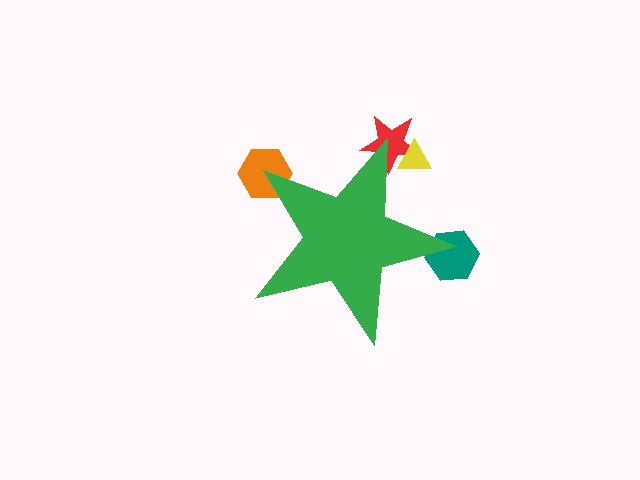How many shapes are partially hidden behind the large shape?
4 shapes are partially hidden.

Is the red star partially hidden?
Yes, the red star is partially hidden behind the green star.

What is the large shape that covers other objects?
A green star.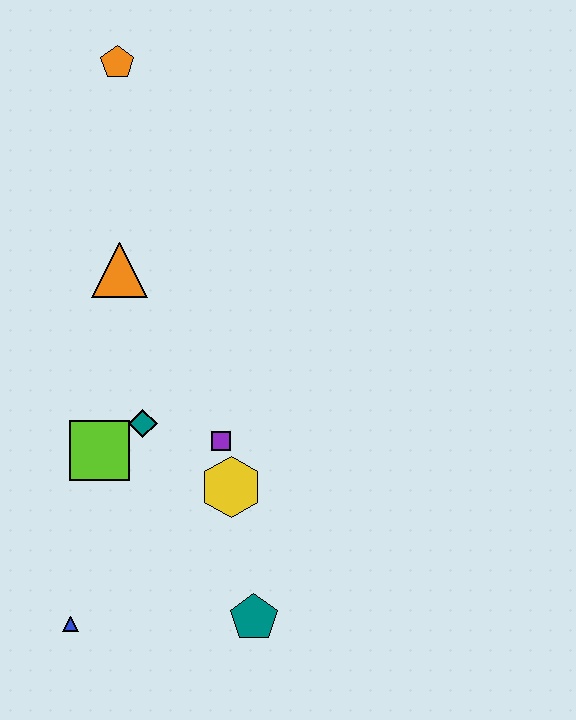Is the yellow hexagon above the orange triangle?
No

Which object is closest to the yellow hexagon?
The purple square is closest to the yellow hexagon.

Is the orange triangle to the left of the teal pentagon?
Yes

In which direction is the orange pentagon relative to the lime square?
The orange pentagon is above the lime square.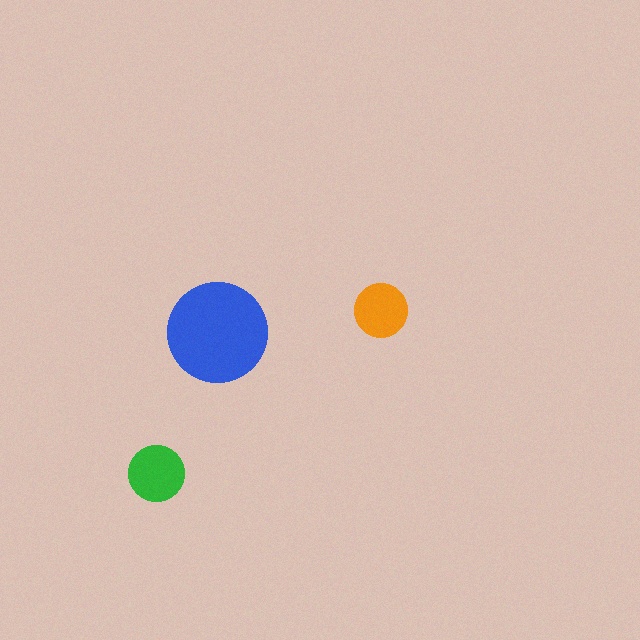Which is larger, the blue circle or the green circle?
The blue one.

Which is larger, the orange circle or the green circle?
The green one.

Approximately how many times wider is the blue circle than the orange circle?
About 2 times wider.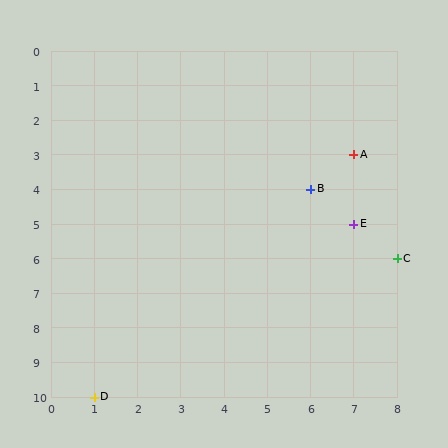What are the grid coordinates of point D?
Point D is at grid coordinates (1, 10).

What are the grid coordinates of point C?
Point C is at grid coordinates (8, 6).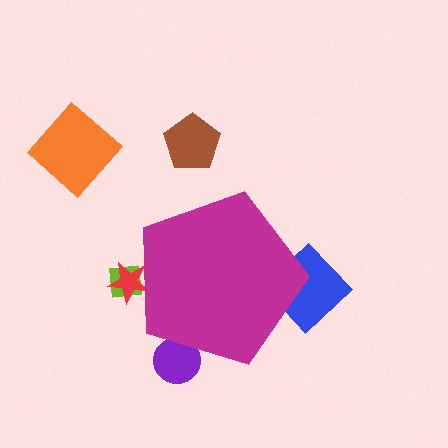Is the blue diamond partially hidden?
Yes, the blue diamond is partially hidden behind the magenta pentagon.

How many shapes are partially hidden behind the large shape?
4 shapes are partially hidden.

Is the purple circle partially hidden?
Yes, the purple circle is partially hidden behind the magenta pentagon.